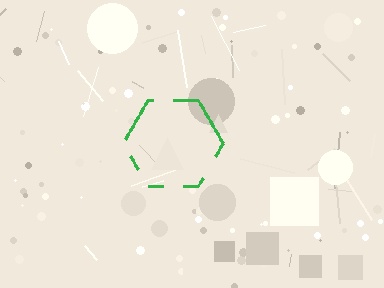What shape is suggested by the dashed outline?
The dashed outline suggests a hexagon.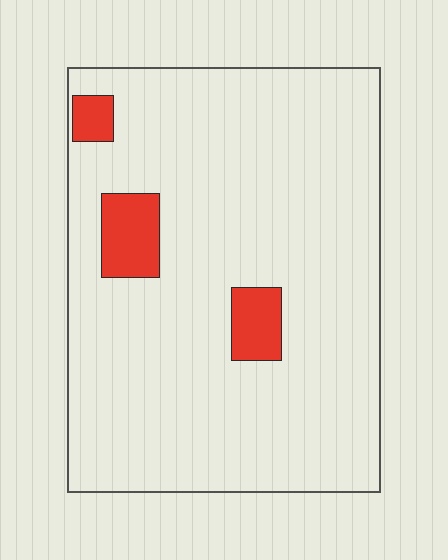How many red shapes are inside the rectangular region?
3.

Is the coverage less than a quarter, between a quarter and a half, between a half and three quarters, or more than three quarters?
Less than a quarter.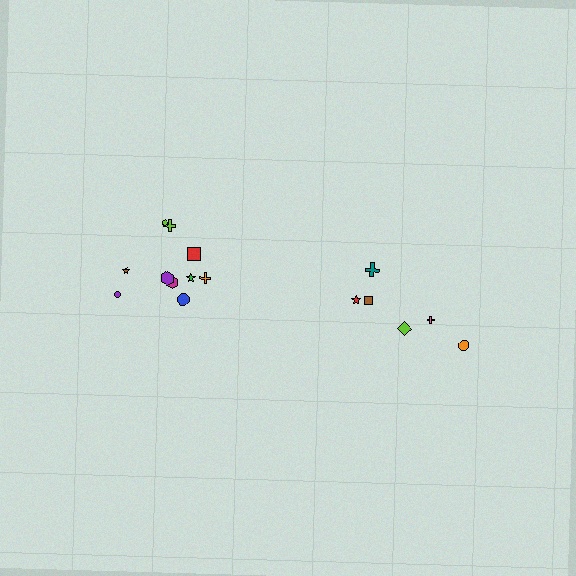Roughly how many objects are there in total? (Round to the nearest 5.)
Roughly 15 objects in total.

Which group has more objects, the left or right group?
The left group.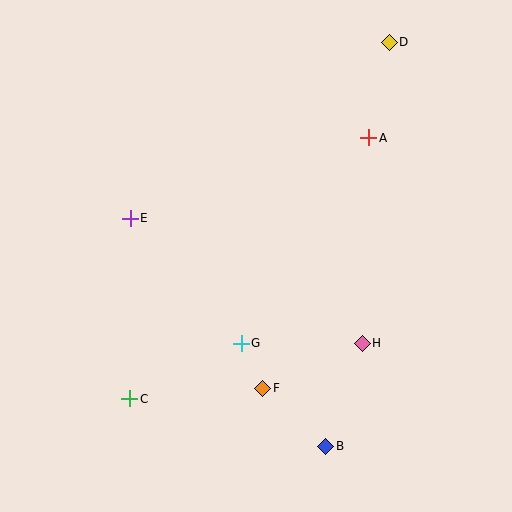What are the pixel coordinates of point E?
Point E is at (130, 218).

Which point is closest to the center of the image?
Point G at (241, 343) is closest to the center.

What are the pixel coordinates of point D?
Point D is at (389, 42).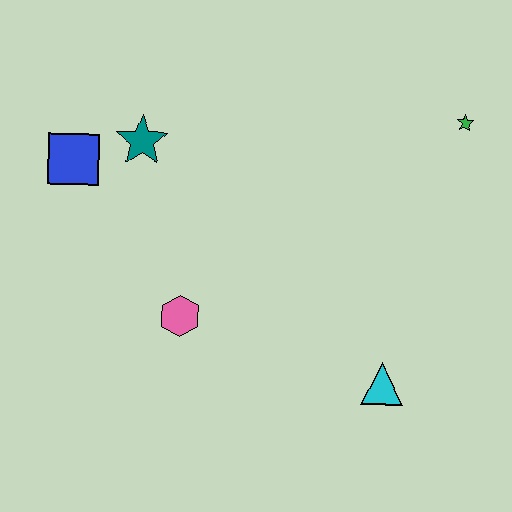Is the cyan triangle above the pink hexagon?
No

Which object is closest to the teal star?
The blue square is closest to the teal star.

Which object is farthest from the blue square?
The green star is farthest from the blue square.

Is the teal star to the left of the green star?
Yes